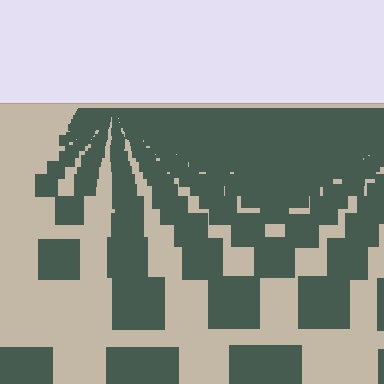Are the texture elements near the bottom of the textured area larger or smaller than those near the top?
Larger. Near the bottom, elements are closer to the viewer and appear at a bigger on-screen size.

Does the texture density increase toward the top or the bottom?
Density increases toward the top.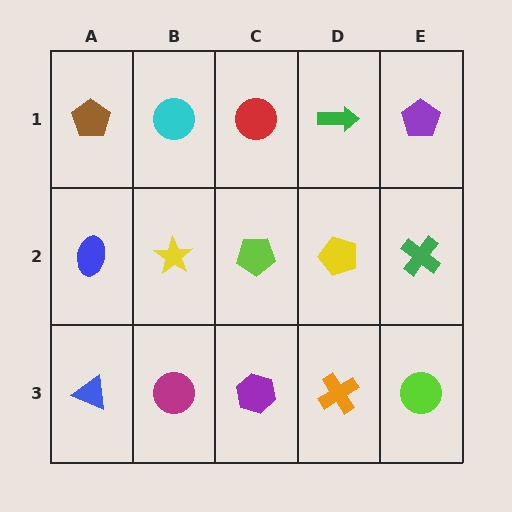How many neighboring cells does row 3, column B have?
3.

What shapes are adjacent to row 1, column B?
A yellow star (row 2, column B), a brown pentagon (row 1, column A), a red circle (row 1, column C).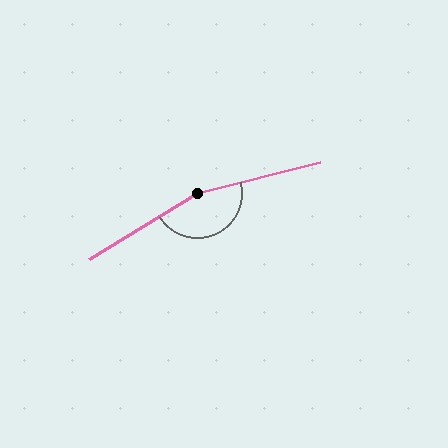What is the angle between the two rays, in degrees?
Approximately 163 degrees.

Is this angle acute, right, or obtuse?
It is obtuse.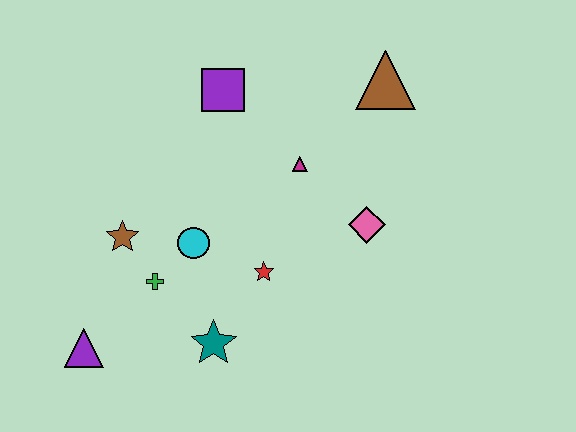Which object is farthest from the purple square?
The purple triangle is farthest from the purple square.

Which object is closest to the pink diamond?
The magenta triangle is closest to the pink diamond.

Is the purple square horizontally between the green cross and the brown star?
No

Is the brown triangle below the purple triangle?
No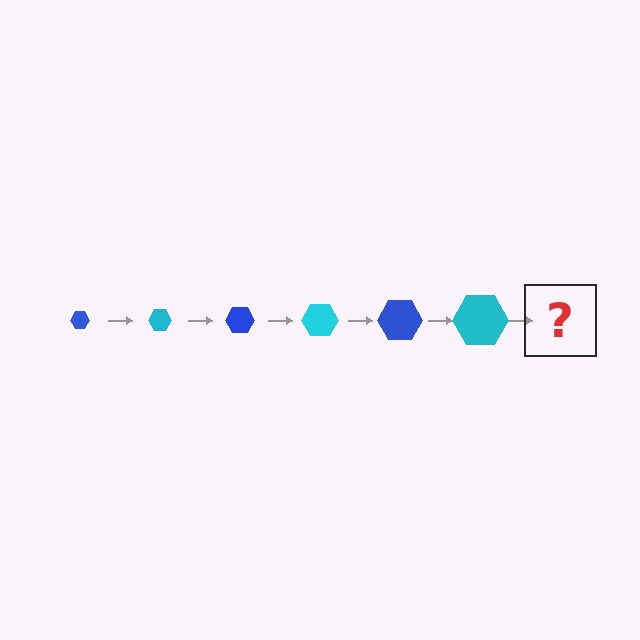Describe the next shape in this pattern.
It should be a blue hexagon, larger than the previous one.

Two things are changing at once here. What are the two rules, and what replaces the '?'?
The two rules are that the hexagon grows larger each step and the color cycles through blue and cyan. The '?' should be a blue hexagon, larger than the previous one.